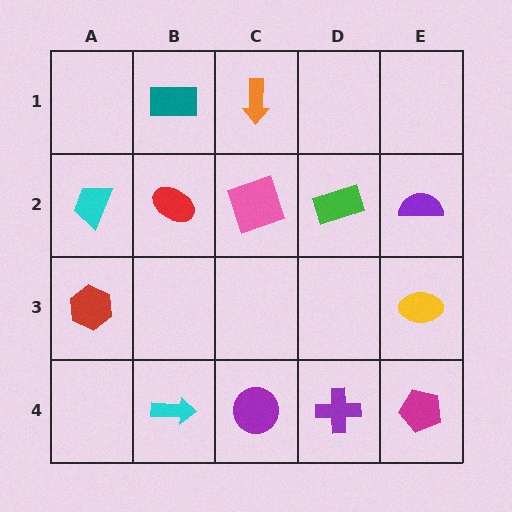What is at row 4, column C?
A purple circle.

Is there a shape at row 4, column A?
No, that cell is empty.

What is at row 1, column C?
An orange arrow.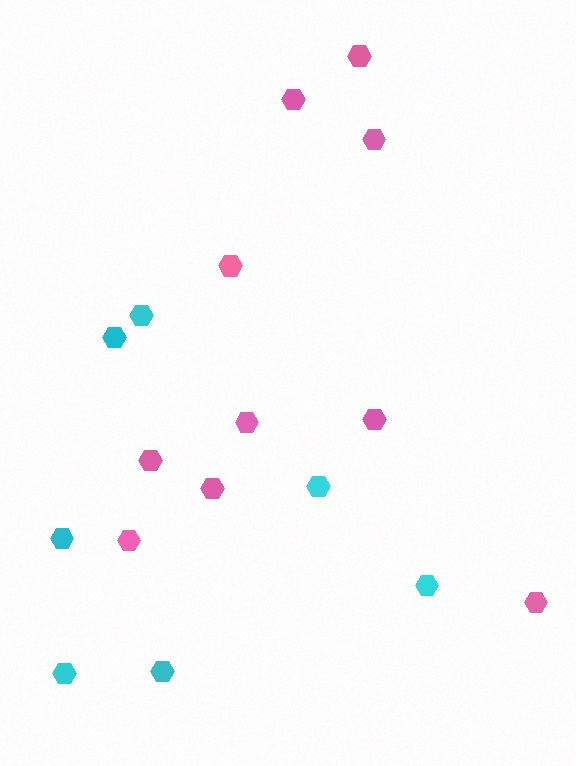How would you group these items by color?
There are 2 groups: one group of cyan hexagons (7) and one group of pink hexagons (10).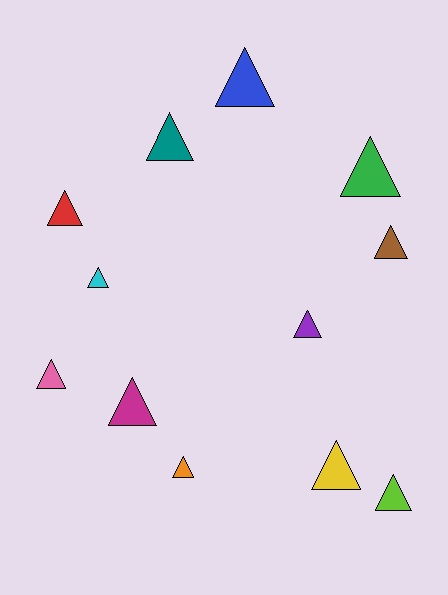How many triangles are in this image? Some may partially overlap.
There are 12 triangles.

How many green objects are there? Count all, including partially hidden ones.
There is 1 green object.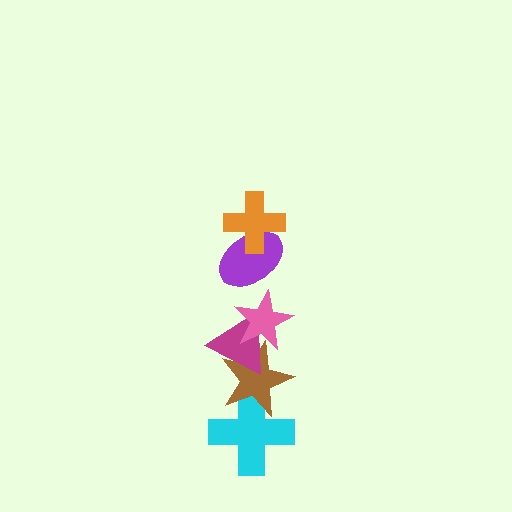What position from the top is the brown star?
The brown star is 5th from the top.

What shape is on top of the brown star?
The magenta triangle is on top of the brown star.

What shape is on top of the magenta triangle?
The pink star is on top of the magenta triangle.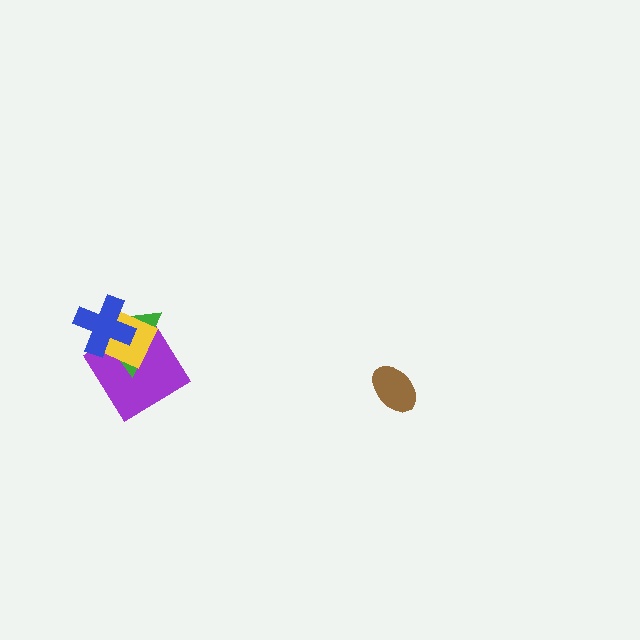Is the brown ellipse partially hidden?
No, no other shape covers it.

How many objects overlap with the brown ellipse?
0 objects overlap with the brown ellipse.